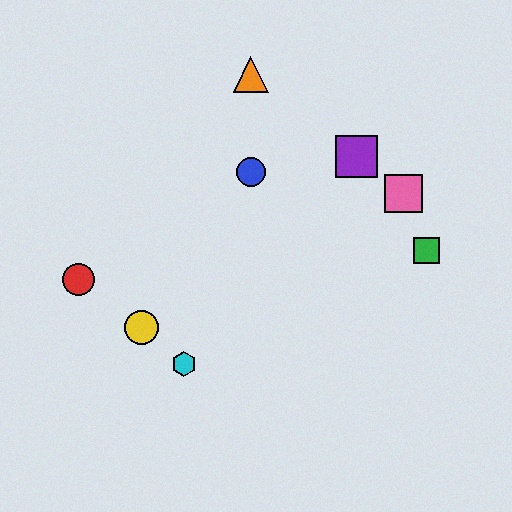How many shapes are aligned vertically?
2 shapes (the blue circle, the orange triangle) are aligned vertically.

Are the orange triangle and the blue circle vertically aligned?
Yes, both are at x≈251.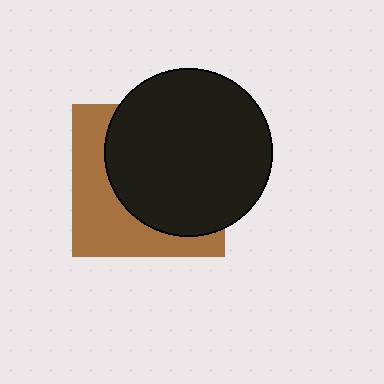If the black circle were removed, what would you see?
You would see the complete brown square.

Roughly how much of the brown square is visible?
A small part of it is visible (roughly 39%).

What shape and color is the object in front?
The object in front is a black circle.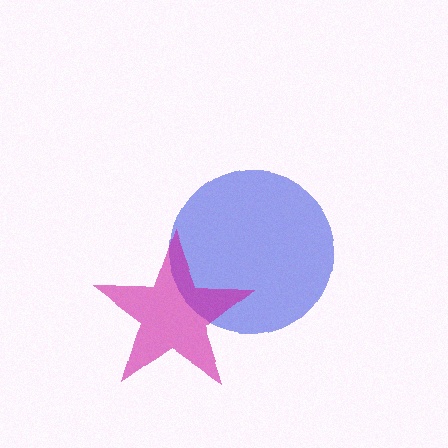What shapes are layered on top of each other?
The layered shapes are: a blue circle, a magenta star.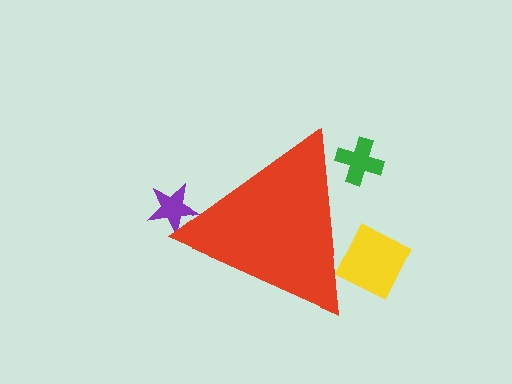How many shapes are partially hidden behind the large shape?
3 shapes are partially hidden.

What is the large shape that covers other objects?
A red triangle.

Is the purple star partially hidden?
Yes, the purple star is partially hidden behind the red triangle.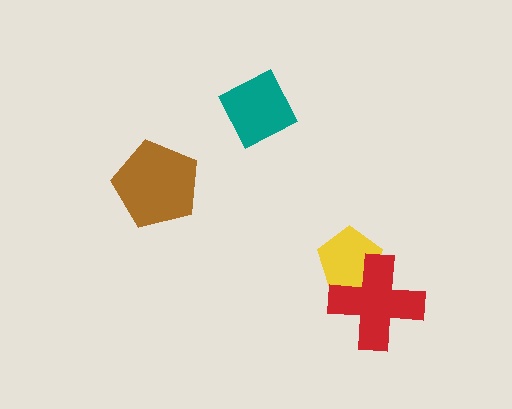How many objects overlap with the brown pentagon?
0 objects overlap with the brown pentagon.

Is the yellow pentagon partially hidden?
Yes, it is partially covered by another shape.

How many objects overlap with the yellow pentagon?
1 object overlaps with the yellow pentagon.